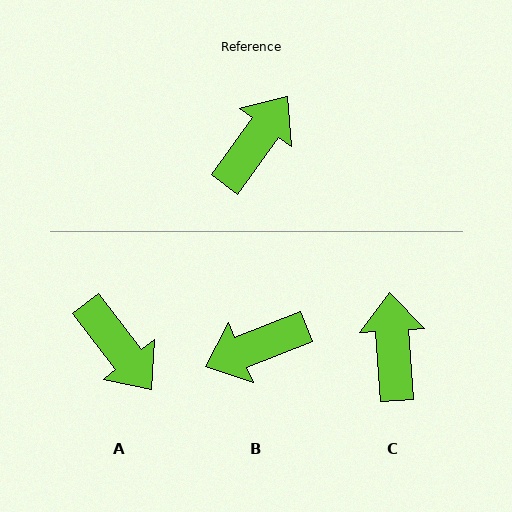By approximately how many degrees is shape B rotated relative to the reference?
Approximately 148 degrees counter-clockwise.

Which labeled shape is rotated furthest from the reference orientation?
B, about 148 degrees away.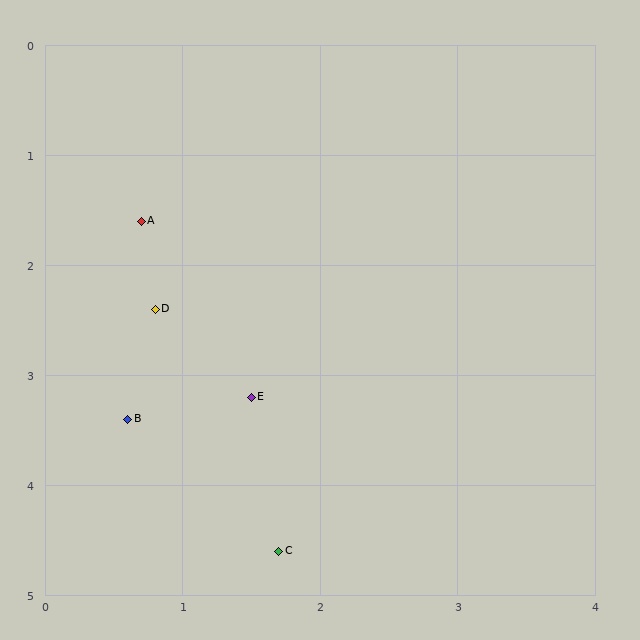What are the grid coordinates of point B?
Point B is at approximately (0.6, 3.4).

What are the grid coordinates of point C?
Point C is at approximately (1.7, 4.6).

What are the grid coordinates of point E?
Point E is at approximately (1.5, 3.2).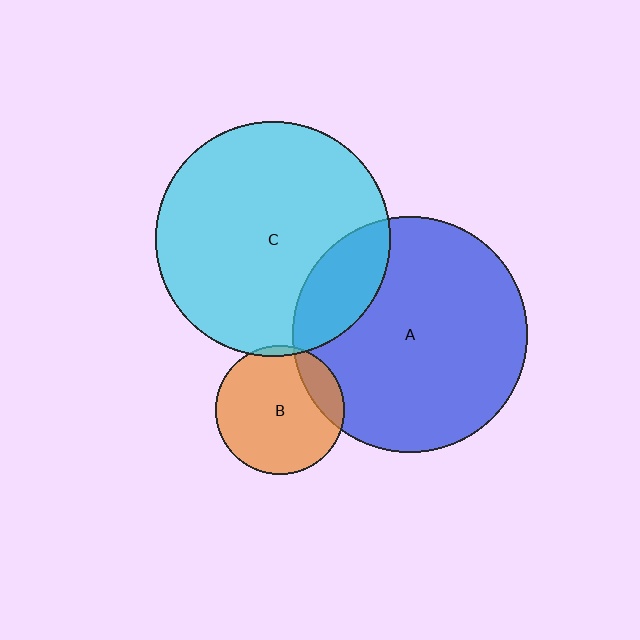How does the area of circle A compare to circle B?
Approximately 3.3 times.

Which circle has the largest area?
Circle A (blue).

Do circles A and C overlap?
Yes.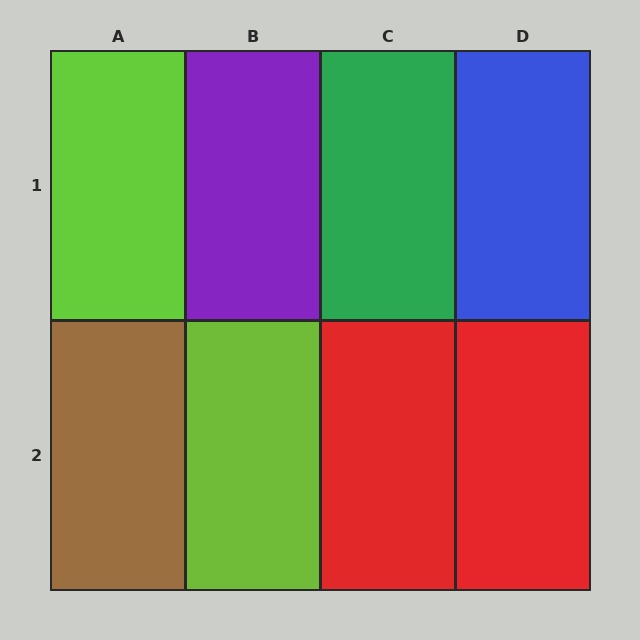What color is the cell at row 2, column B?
Lime.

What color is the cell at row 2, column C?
Red.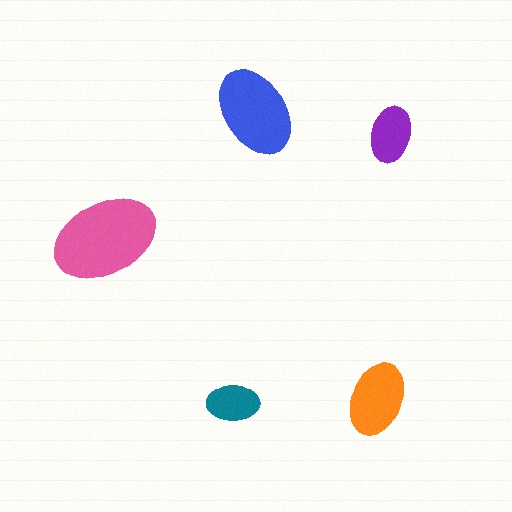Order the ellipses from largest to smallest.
the pink one, the blue one, the orange one, the purple one, the teal one.